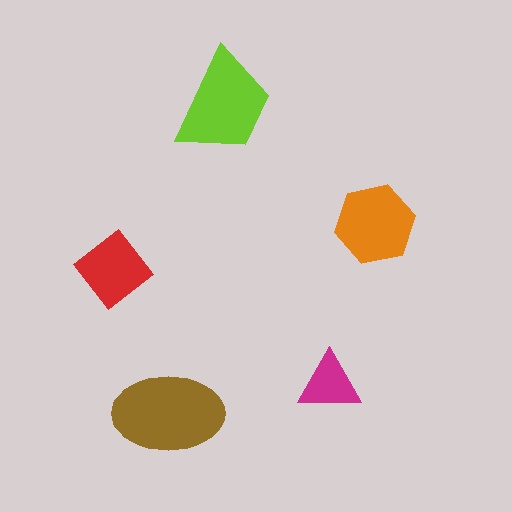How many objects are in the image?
There are 5 objects in the image.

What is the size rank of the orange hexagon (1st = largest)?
3rd.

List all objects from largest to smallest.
The brown ellipse, the lime trapezoid, the orange hexagon, the red diamond, the magenta triangle.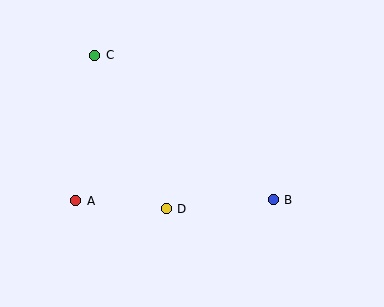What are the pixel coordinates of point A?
Point A is at (76, 201).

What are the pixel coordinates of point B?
Point B is at (273, 200).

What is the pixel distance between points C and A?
The distance between C and A is 146 pixels.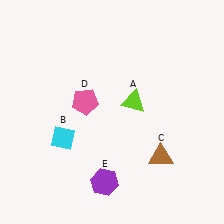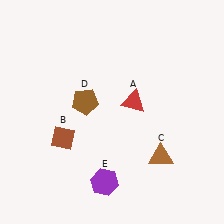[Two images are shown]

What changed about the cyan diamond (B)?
In Image 1, B is cyan. In Image 2, it changed to brown.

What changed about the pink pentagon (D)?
In Image 1, D is pink. In Image 2, it changed to brown.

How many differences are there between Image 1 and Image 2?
There are 3 differences between the two images.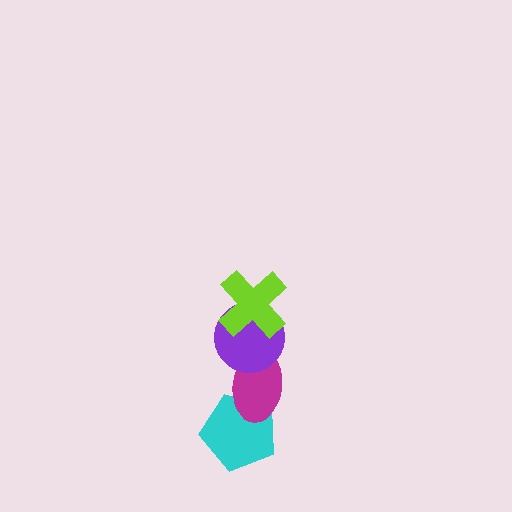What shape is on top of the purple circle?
The lime cross is on top of the purple circle.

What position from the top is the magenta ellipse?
The magenta ellipse is 3rd from the top.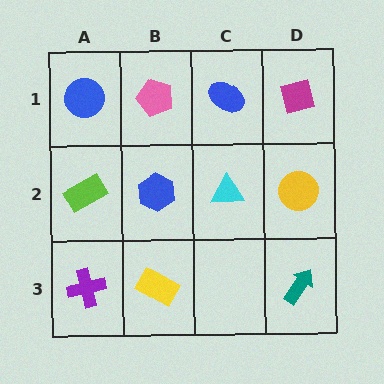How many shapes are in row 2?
4 shapes.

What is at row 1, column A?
A blue circle.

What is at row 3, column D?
A teal arrow.